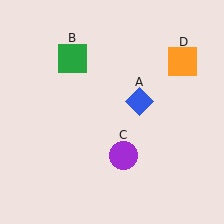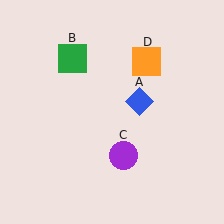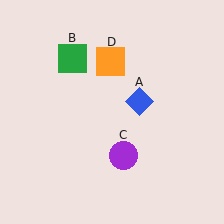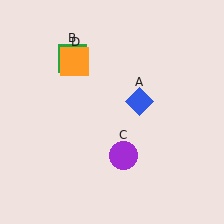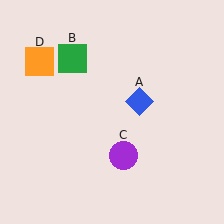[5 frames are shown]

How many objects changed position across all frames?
1 object changed position: orange square (object D).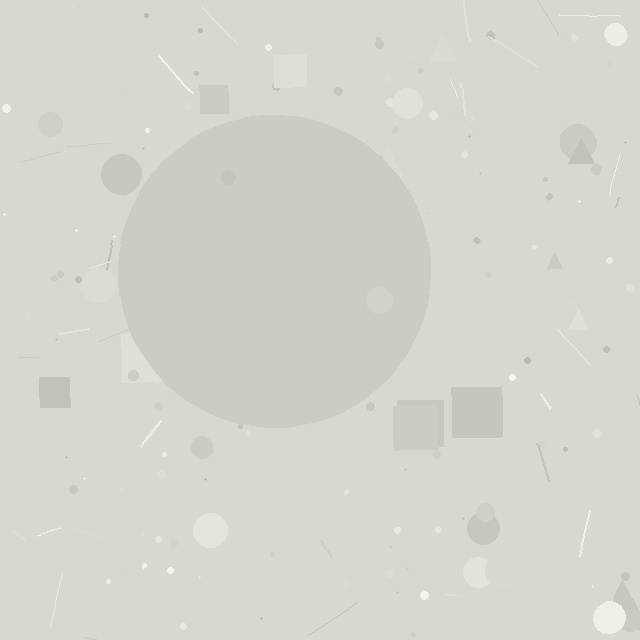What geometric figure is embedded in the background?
A circle is embedded in the background.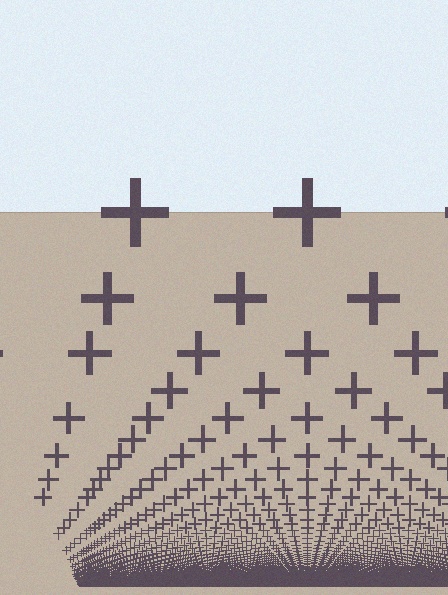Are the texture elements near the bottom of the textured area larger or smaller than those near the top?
Smaller. The gradient is inverted — elements near the bottom are smaller and denser.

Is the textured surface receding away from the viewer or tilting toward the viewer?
The surface appears to tilt toward the viewer. Texture elements get larger and sparser toward the top.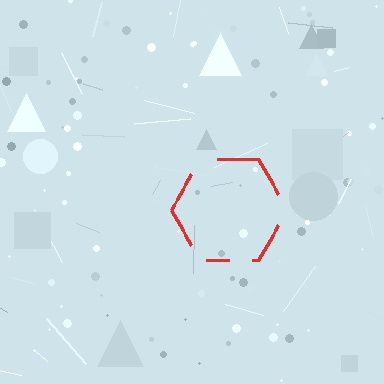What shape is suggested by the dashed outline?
The dashed outline suggests a hexagon.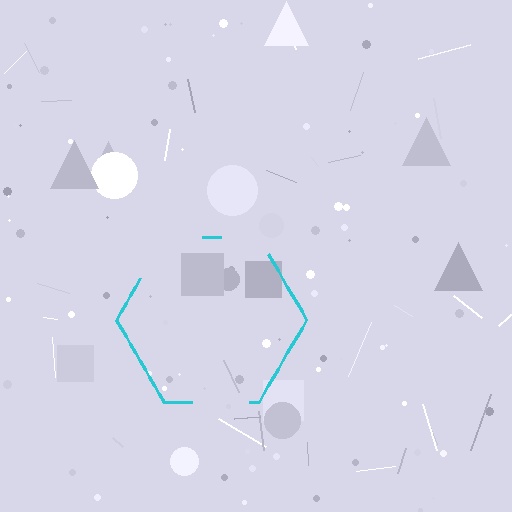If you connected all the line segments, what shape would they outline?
They would outline a hexagon.